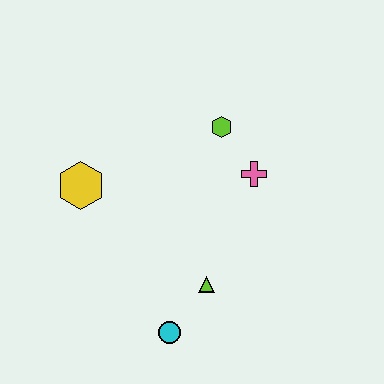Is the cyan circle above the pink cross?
No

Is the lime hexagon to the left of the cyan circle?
No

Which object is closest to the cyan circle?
The lime triangle is closest to the cyan circle.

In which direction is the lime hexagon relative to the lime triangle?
The lime hexagon is above the lime triangle.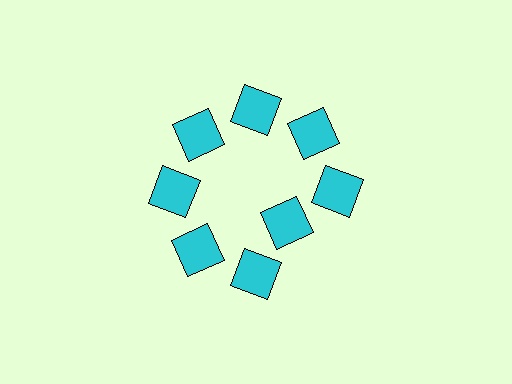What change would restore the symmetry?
The symmetry would be restored by moving it outward, back onto the ring so that all 8 squares sit at equal angles and equal distance from the center.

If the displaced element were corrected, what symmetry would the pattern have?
It would have 8-fold rotational symmetry — the pattern would map onto itself every 45 degrees.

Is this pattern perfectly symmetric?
No. The 8 cyan squares are arranged in a ring, but one element near the 4 o'clock position is pulled inward toward the center, breaking the 8-fold rotational symmetry.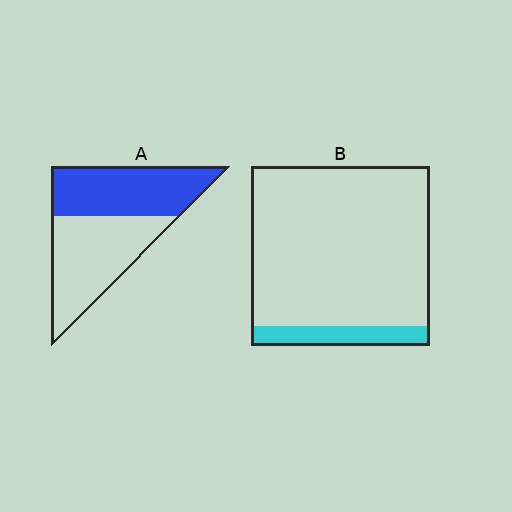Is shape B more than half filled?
No.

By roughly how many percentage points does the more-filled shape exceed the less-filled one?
By roughly 35 percentage points (A over B).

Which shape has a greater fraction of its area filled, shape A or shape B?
Shape A.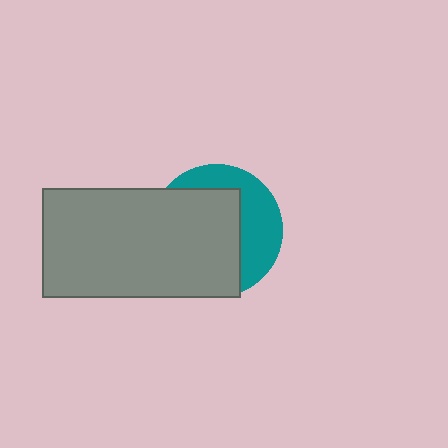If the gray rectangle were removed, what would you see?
You would see the complete teal circle.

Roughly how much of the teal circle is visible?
A small part of it is visible (roughly 36%).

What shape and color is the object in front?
The object in front is a gray rectangle.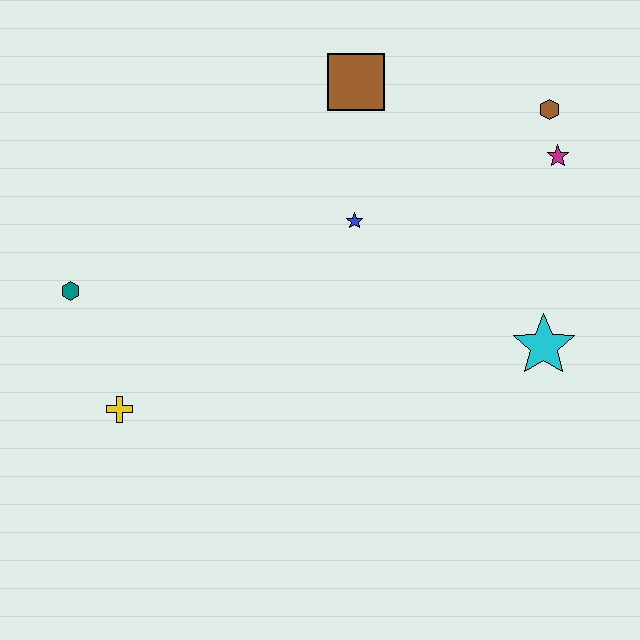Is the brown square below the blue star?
No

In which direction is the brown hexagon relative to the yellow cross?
The brown hexagon is to the right of the yellow cross.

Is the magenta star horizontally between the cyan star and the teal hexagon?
No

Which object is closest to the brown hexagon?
The magenta star is closest to the brown hexagon.